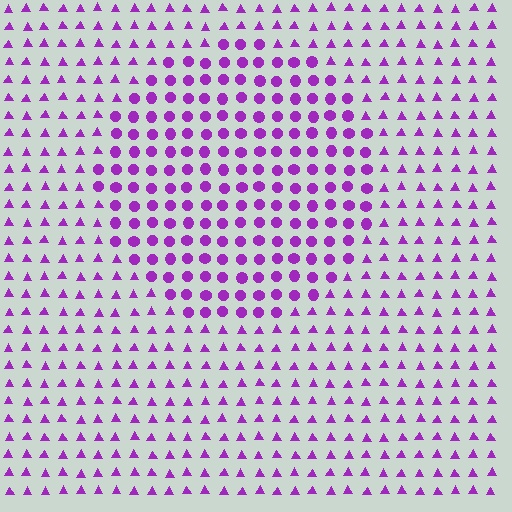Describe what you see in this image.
The image is filled with small purple elements arranged in a uniform grid. A circle-shaped region contains circles, while the surrounding area contains triangles. The boundary is defined purely by the change in element shape.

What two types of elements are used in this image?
The image uses circles inside the circle region and triangles outside it.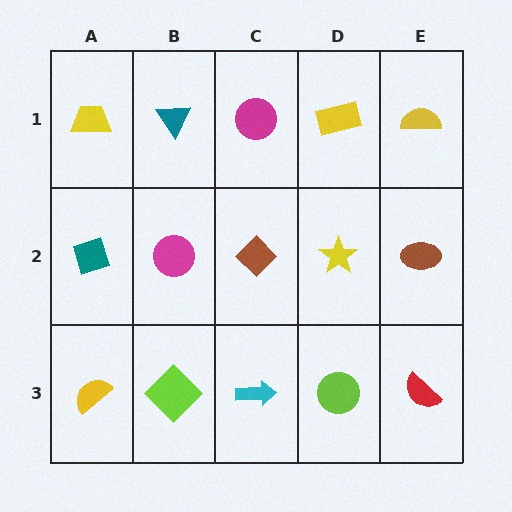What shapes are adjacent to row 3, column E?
A brown ellipse (row 2, column E), a lime circle (row 3, column D).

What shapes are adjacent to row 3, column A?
A teal diamond (row 2, column A), a lime diamond (row 3, column B).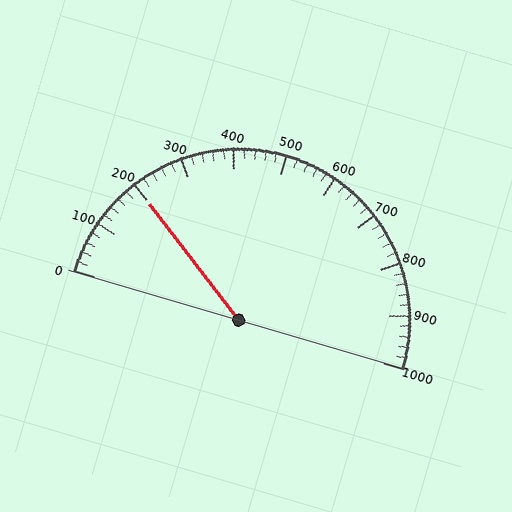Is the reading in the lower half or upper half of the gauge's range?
The reading is in the lower half of the range (0 to 1000).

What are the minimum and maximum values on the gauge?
The gauge ranges from 0 to 1000.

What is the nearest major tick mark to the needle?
The nearest major tick mark is 200.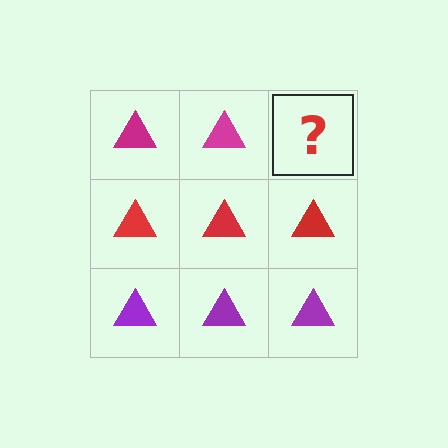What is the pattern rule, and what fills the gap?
The rule is that each row has a consistent color. The gap should be filled with a magenta triangle.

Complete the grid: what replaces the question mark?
The question mark should be replaced with a magenta triangle.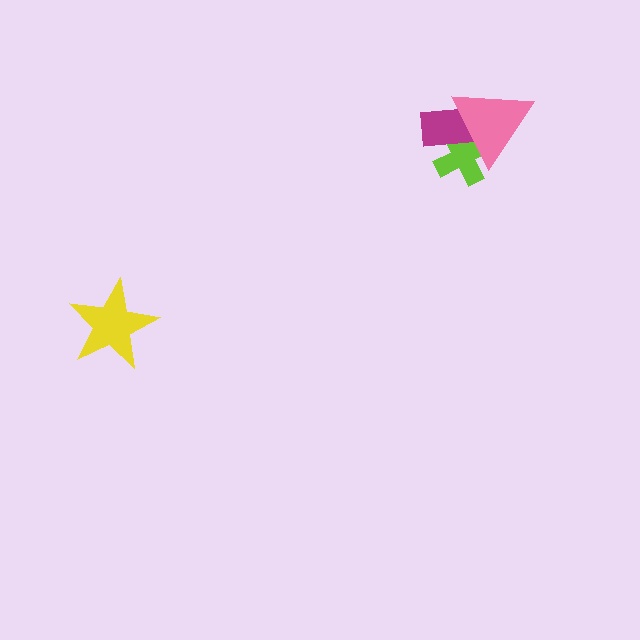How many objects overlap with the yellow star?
0 objects overlap with the yellow star.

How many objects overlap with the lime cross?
2 objects overlap with the lime cross.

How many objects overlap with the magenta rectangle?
2 objects overlap with the magenta rectangle.